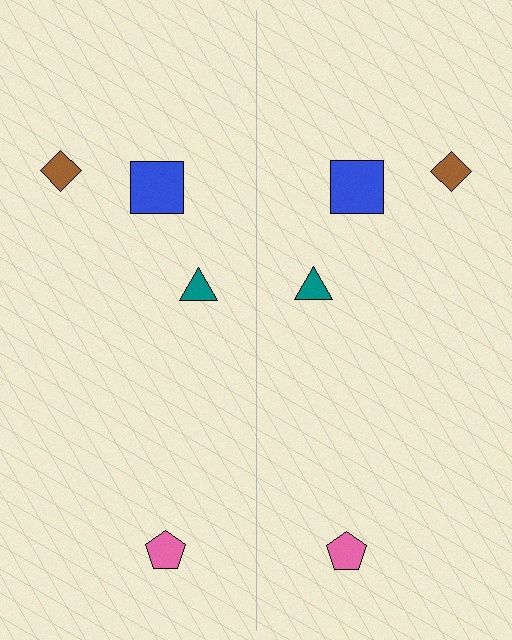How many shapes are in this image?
There are 8 shapes in this image.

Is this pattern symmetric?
Yes, this pattern has bilateral (reflection) symmetry.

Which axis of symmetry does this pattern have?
The pattern has a vertical axis of symmetry running through the center of the image.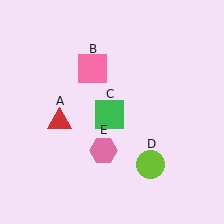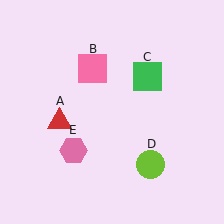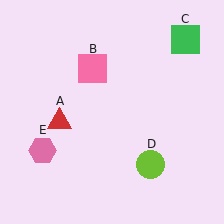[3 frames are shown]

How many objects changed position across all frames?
2 objects changed position: green square (object C), pink hexagon (object E).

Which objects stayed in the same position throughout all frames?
Red triangle (object A) and pink square (object B) and lime circle (object D) remained stationary.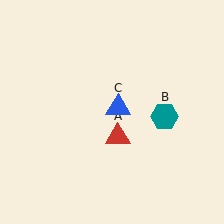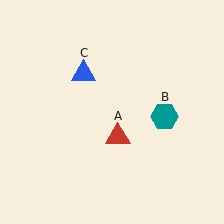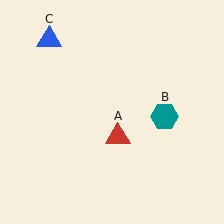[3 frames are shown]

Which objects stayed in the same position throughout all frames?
Red triangle (object A) and teal hexagon (object B) remained stationary.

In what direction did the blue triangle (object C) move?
The blue triangle (object C) moved up and to the left.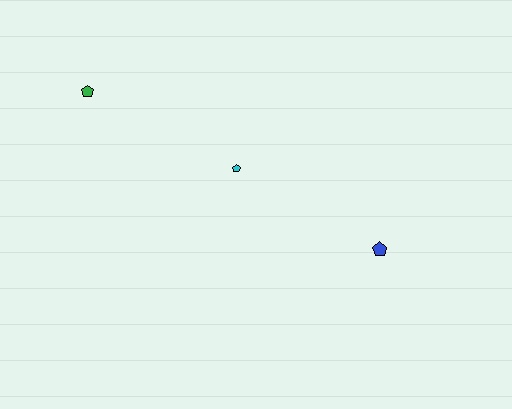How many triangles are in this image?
There are no triangles.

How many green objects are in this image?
There is 1 green object.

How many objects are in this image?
There are 3 objects.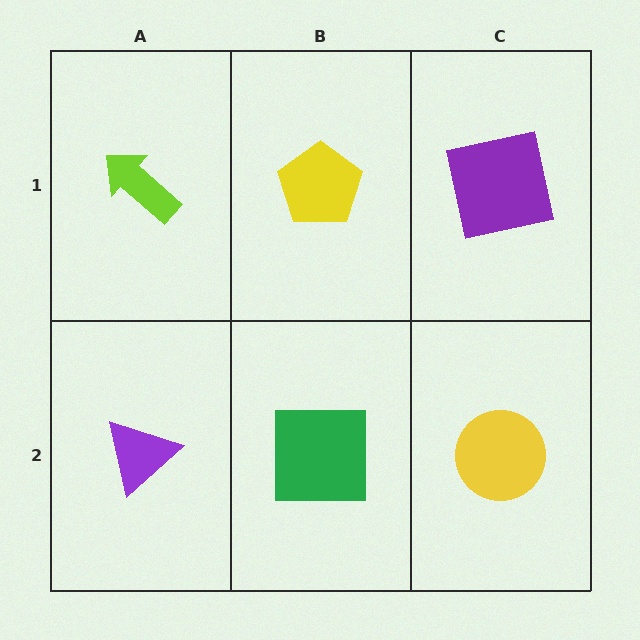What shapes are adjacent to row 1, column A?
A purple triangle (row 2, column A), a yellow pentagon (row 1, column B).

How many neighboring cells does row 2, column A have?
2.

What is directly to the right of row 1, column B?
A purple square.